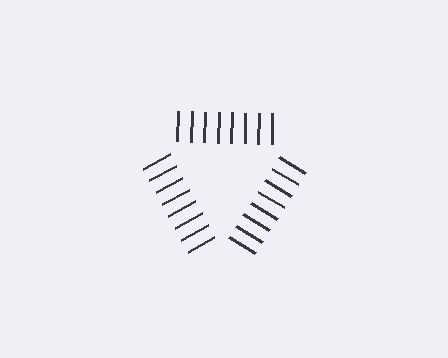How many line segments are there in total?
24 — 8 along each of the 3 edges.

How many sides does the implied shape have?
3 sides — the line-ends trace a triangle.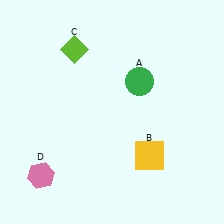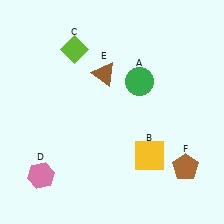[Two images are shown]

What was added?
A brown triangle (E), a brown pentagon (F) were added in Image 2.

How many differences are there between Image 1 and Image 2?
There are 2 differences between the two images.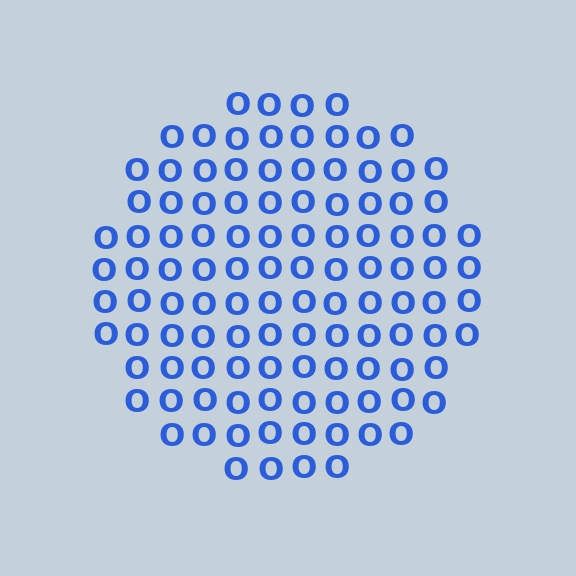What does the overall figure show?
The overall figure shows a circle.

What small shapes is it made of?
It is made of small letter O's.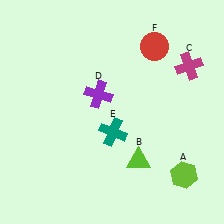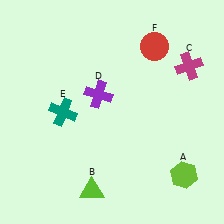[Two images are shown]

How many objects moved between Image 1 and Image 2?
2 objects moved between the two images.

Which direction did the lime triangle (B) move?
The lime triangle (B) moved left.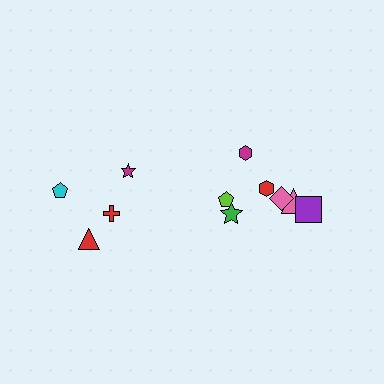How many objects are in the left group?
There are 4 objects.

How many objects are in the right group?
There are 7 objects.